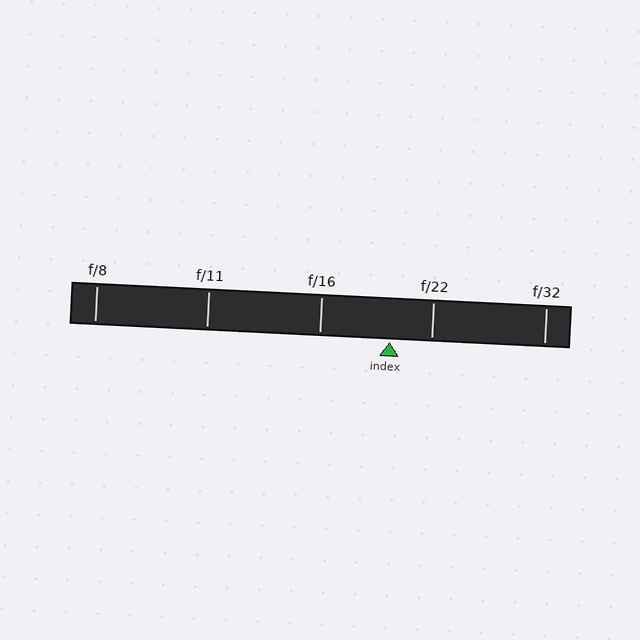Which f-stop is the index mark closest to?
The index mark is closest to f/22.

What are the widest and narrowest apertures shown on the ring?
The widest aperture shown is f/8 and the narrowest is f/32.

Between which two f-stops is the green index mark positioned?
The index mark is between f/16 and f/22.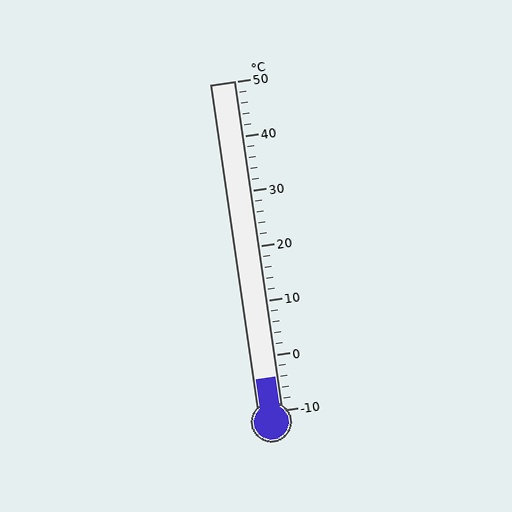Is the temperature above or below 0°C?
The temperature is below 0°C.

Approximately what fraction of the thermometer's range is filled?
The thermometer is filled to approximately 10% of its range.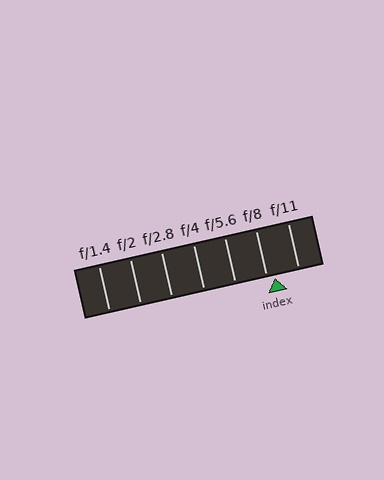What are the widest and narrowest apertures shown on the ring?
The widest aperture shown is f/1.4 and the narrowest is f/11.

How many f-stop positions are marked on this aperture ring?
There are 7 f-stop positions marked.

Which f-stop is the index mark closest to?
The index mark is closest to f/8.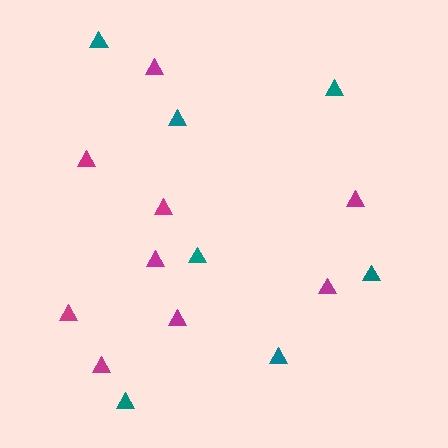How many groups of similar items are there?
There are 2 groups: one group of magenta triangles (9) and one group of teal triangles (7).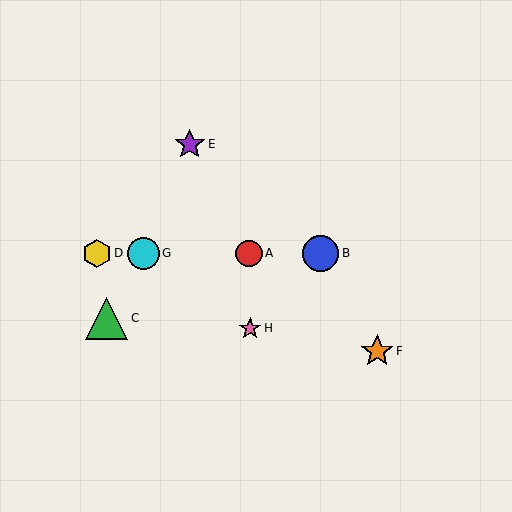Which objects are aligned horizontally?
Objects A, B, D, G are aligned horizontally.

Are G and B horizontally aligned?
Yes, both are at y≈253.